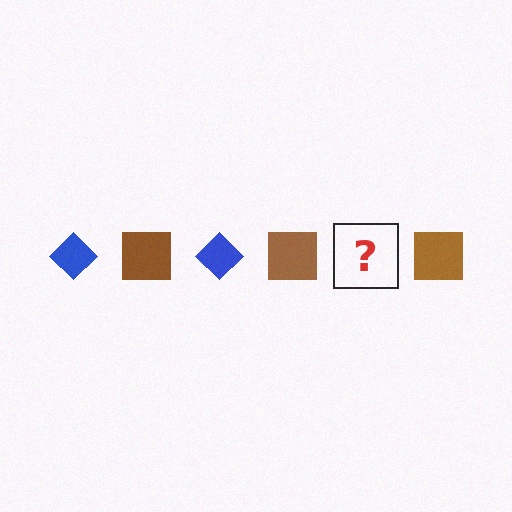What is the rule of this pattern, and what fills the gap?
The rule is that the pattern alternates between blue diamond and brown square. The gap should be filled with a blue diamond.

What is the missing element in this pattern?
The missing element is a blue diamond.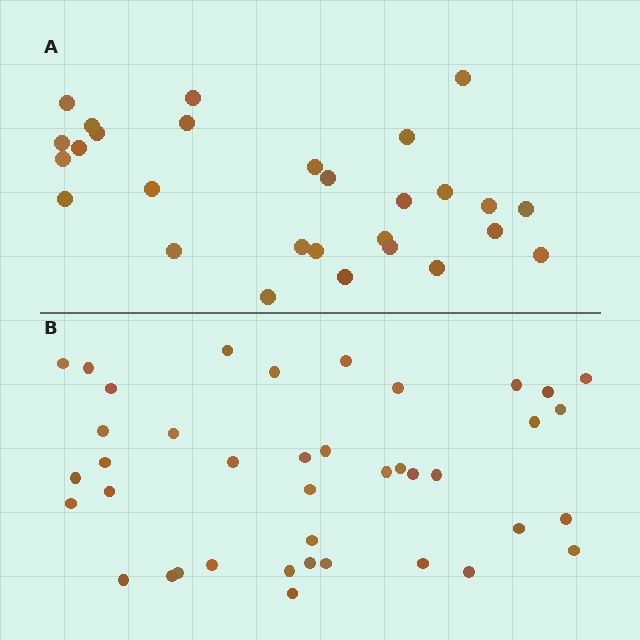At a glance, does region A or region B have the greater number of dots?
Region B (the bottom region) has more dots.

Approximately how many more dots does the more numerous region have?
Region B has roughly 12 or so more dots than region A.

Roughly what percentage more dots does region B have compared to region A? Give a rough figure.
About 45% more.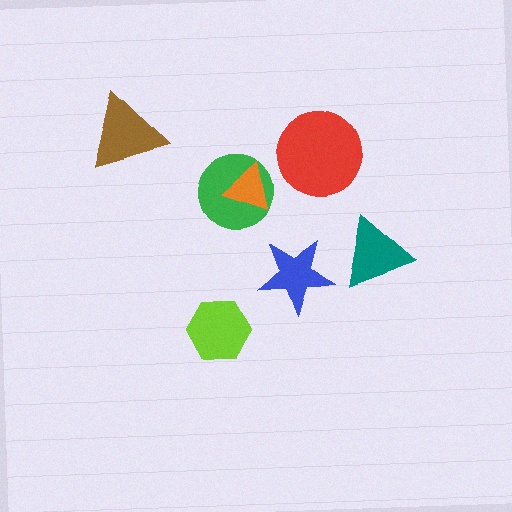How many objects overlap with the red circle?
0 objects overlap with the red circle.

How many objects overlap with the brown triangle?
0 objects overlap with the brown triangle.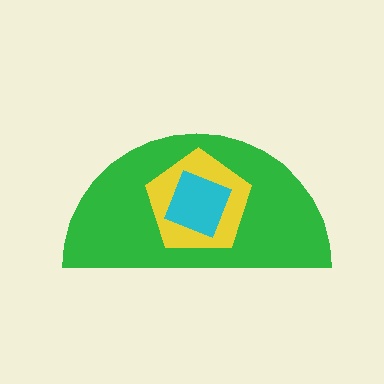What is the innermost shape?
The cyan square.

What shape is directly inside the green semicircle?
The yellow pentagon.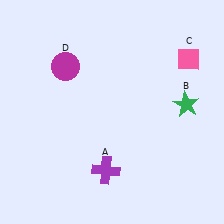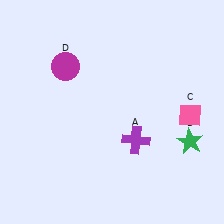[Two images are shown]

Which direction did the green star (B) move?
The green star (B) moved down.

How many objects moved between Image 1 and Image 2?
3 objects moved between the two images.